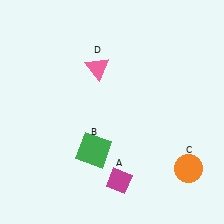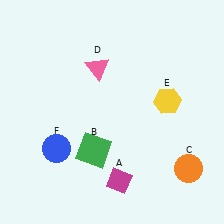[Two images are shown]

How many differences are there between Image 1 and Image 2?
There are 2 differences between the two images.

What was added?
A yellow hexagon (E), a blue circle (F) were added in Image 2.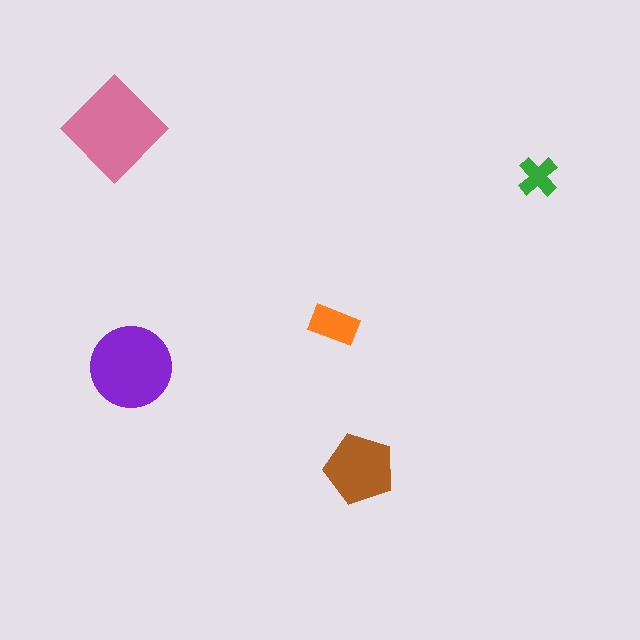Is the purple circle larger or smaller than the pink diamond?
Smaller.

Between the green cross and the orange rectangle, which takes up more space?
The orange rectangle.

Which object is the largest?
The pink diamond.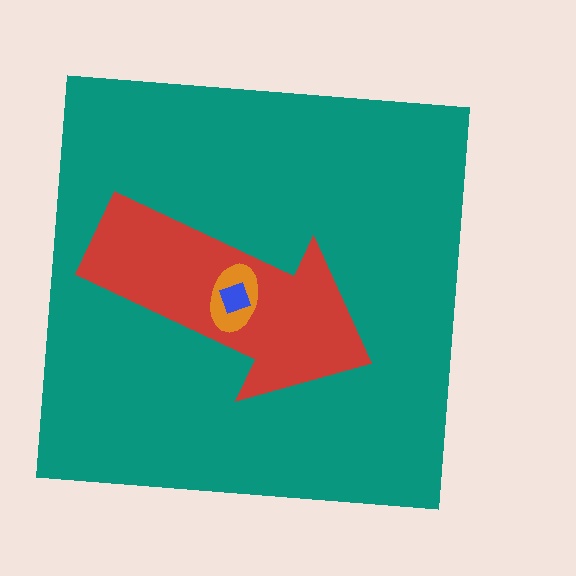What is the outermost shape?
The teal square.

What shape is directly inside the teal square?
The red arrow.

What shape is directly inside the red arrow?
The orange ellipse.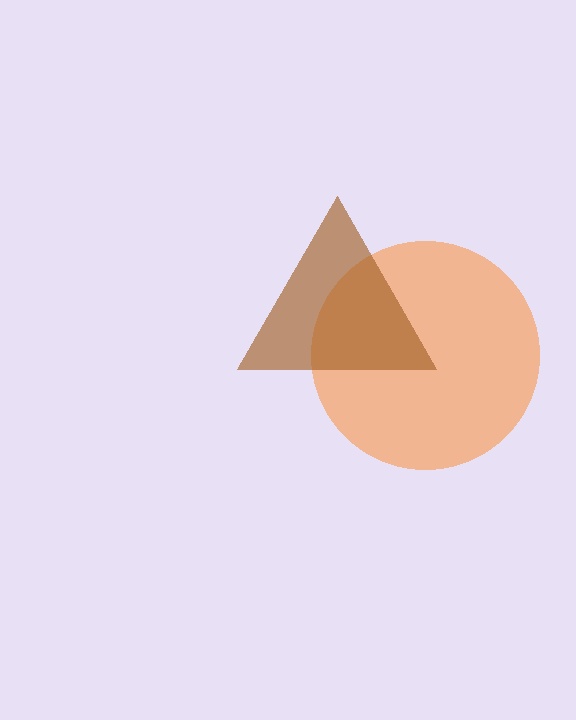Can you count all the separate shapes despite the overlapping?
Yes, there are 2 separate shapes.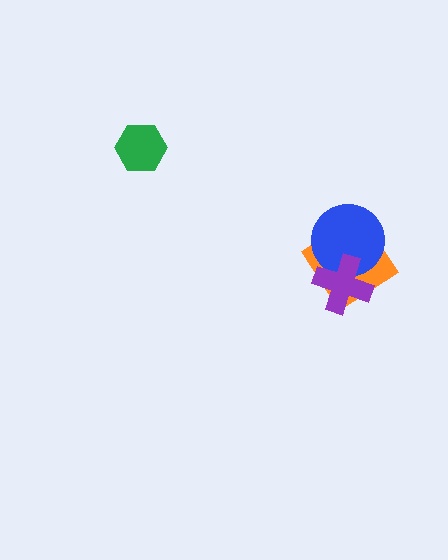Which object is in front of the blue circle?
The purple cross is in front of the blue circle.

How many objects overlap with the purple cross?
2 objects overlap with the purple cross.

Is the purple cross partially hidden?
No, no other shape covers it.